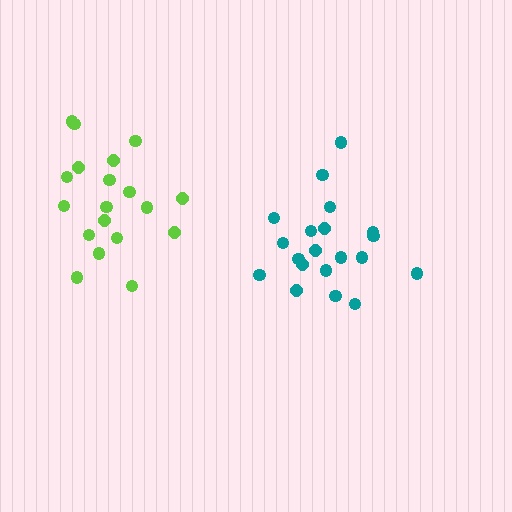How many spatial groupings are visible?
There are 2 spatial groupings.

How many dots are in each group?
Group 1: 20 dots, Group 2: 19 dots (39 total).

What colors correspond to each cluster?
The clusters are colored: teal, lime.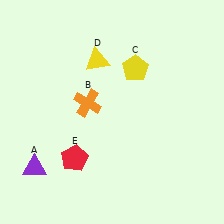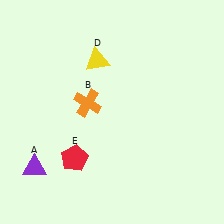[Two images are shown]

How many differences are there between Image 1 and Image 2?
There is 1 difference between the two images.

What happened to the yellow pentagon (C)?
The yellow pentagon (C) was removed in Image 2. It was in the top-right area of Image 1.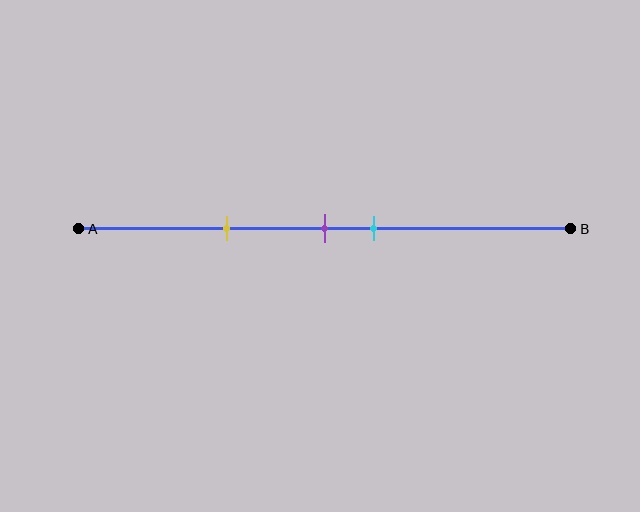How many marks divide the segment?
There are 3 marks dividing the segment.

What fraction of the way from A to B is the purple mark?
The purple mark is approximately 50% (0.5) of the way from A to B.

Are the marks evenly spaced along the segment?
No, the marks are not evenly spaced.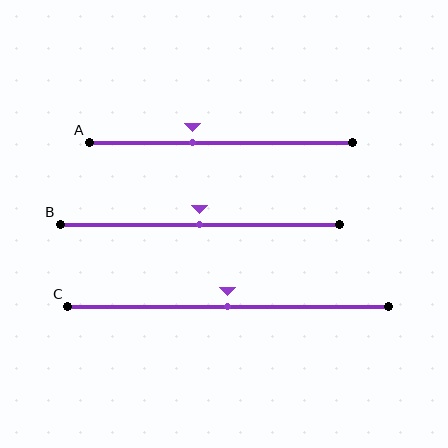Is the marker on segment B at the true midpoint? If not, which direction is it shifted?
Yes, the marker on segment B is at the true midpoint.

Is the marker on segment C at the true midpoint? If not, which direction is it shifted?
Yes, the marker on segment C is at the true midpoint.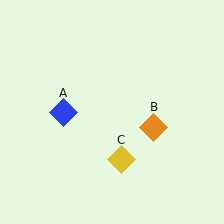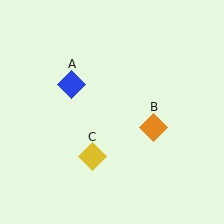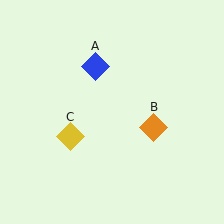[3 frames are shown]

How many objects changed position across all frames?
2 objects changed position: blue diamond (object A), yellow diamond (object C).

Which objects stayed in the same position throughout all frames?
Orange diamond (object B) remained stationary.